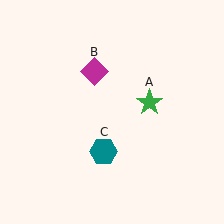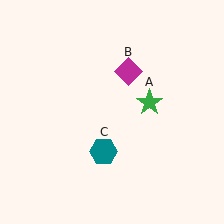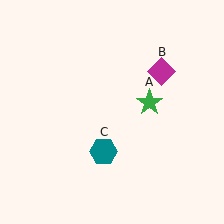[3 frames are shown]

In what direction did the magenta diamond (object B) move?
The magenta diamond (object B) moved right.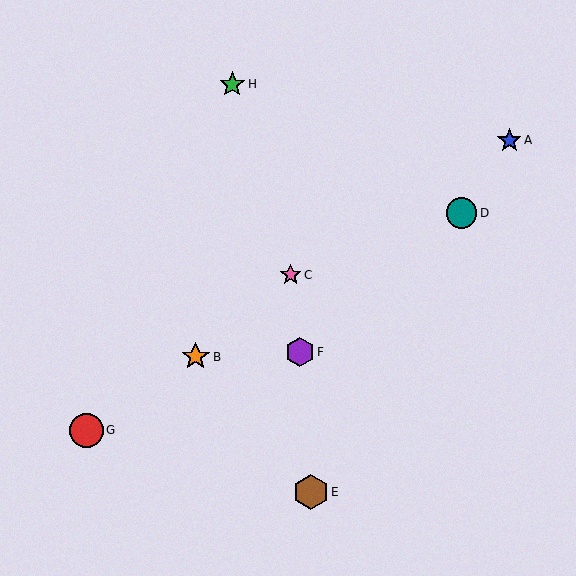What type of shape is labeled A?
Shape A is a blue star.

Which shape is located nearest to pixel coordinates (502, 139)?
The blue star (labeled A) at (509, 140) is nearest to that location.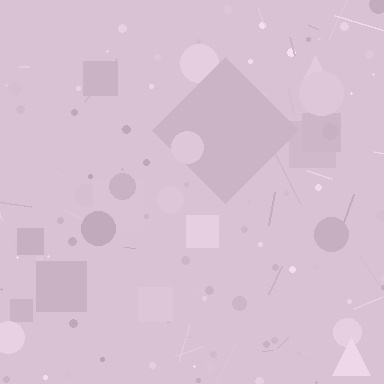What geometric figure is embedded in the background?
A diamond is embedded in the background.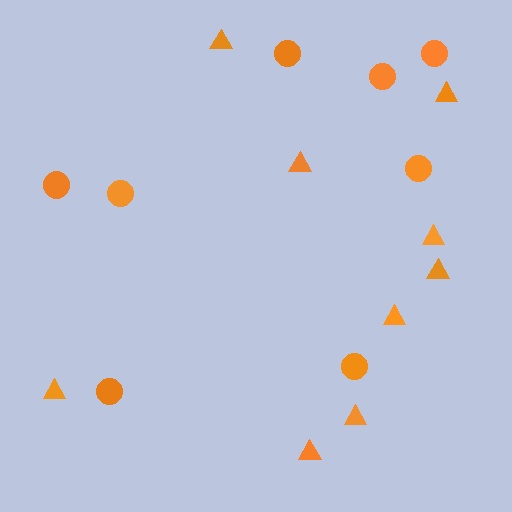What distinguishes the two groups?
There are 2 groups: one group of triangles (9) and one group of circles (8).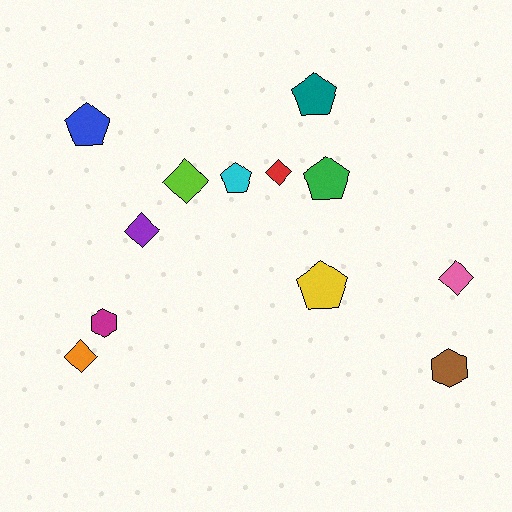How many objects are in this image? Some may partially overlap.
There are 12 objects.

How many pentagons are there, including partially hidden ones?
There are 5 pentagons.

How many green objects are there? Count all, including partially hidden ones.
There is 1 green object.